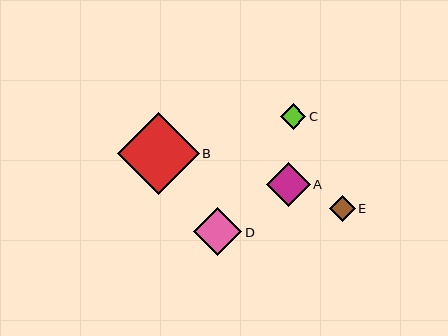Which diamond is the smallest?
Diamond E is the smallest with a size of approximately 26 pixels.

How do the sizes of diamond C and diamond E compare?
Diamond C and diamond E are approximately the same size.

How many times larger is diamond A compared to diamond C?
Diamond A is approximately 1.7 times the size of diamond C.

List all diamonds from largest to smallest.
From largest to smallest: B, D, A, C, E.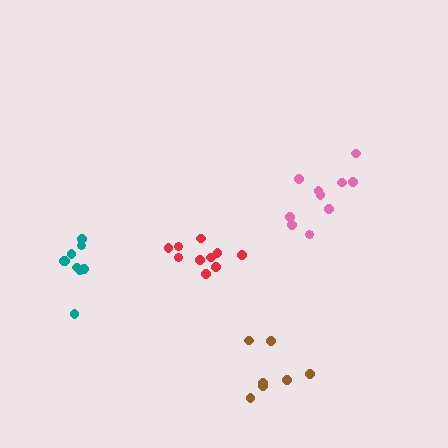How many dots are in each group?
Group 1: 7 dots, Group 2: 10 dots, Group 3: 9 dots, Group 4: 11 dots (37 total).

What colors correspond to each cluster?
The clusters are colored: brown, pink, teal, red.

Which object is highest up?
The pink cluster is topmost.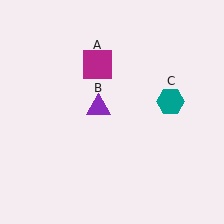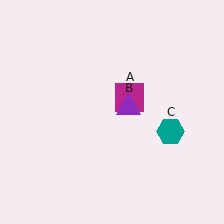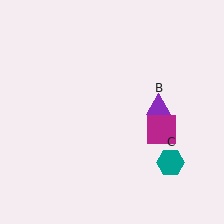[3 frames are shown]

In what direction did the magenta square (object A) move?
The magenta square (object A) moved down and to the right.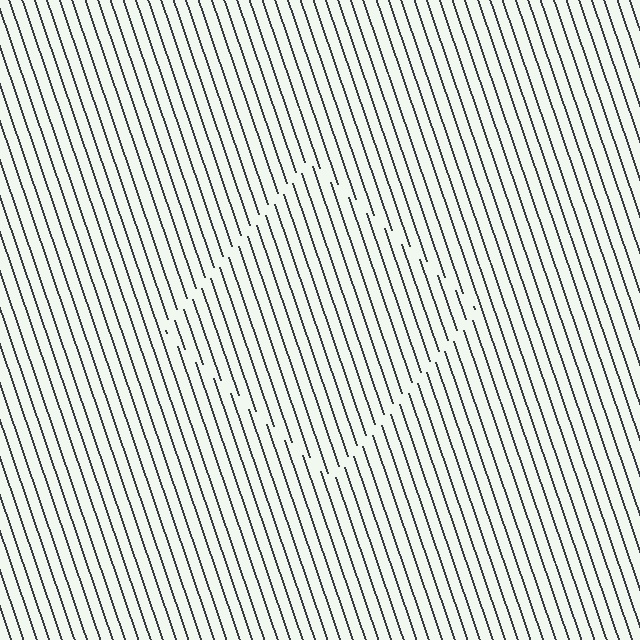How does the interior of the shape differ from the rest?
The interior of the shape contains the same grating, shifted by half a period — the contour is defined by the phase discontinuity where line-ends from the inner and outer gratings abut.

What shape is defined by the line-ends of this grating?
An illusory square. The interior of the shape contains the same grating, shifted by half a period — the contour is defined by the phase discontinuity where line-ends from the inner and outer gratings abut.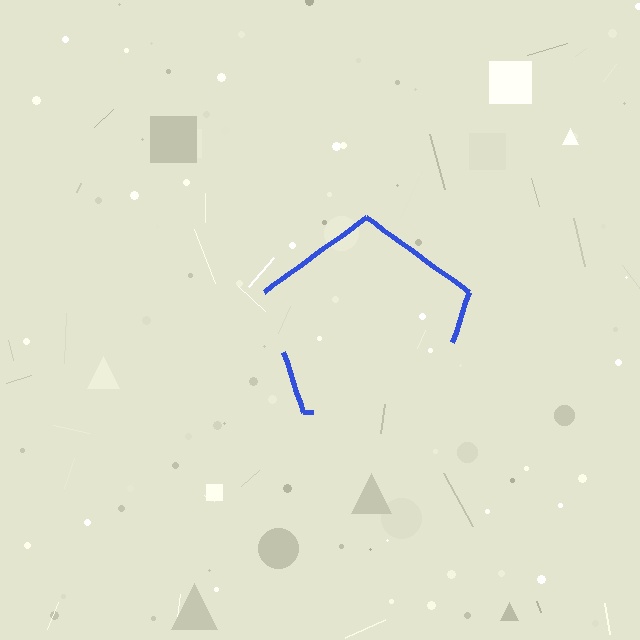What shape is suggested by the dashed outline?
The dashed outline suggests a pentagon.